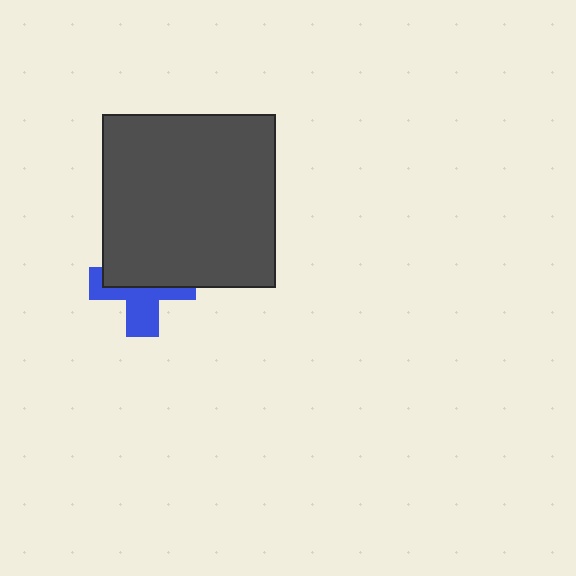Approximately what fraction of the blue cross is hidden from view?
Roughly 53% of the blue cross is hidden behind the dark gray square.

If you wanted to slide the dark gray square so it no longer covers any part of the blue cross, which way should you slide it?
Slide it up — that is the most direct way to separate the two shapes.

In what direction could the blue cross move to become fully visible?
The blue cross could move down. That would shift it out from behind the dark gray square entirely.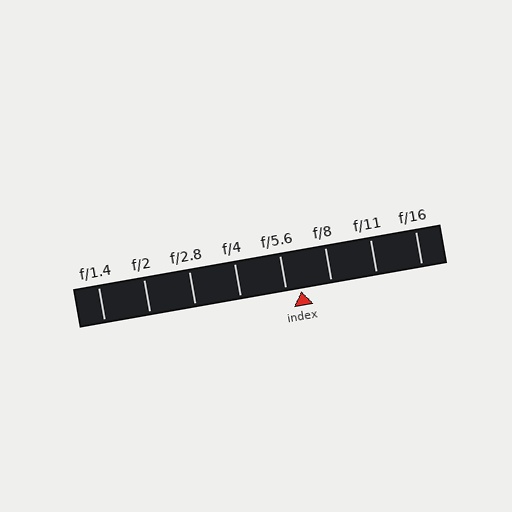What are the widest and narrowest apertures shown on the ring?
The widest aperture shown is f/1.4 and the narrowest is f/16.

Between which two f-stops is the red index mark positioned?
The index mark is between f/5.6 and f/8.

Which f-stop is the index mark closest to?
The index mark is closest to f/5.6.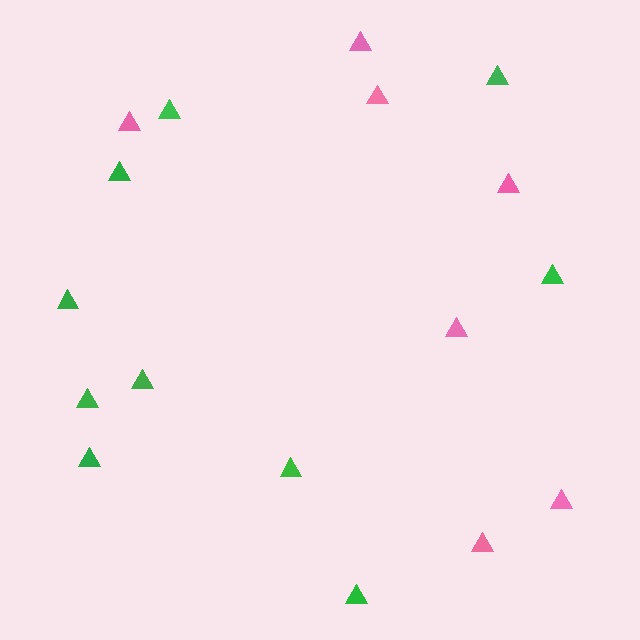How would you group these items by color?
There are 2 groups: one group of pink triangles (7) and one group of green triangles (10).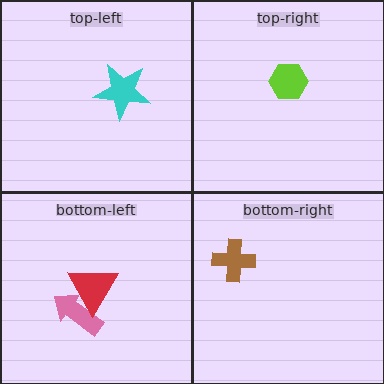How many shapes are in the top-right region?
1.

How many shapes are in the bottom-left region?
2.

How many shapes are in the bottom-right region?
1.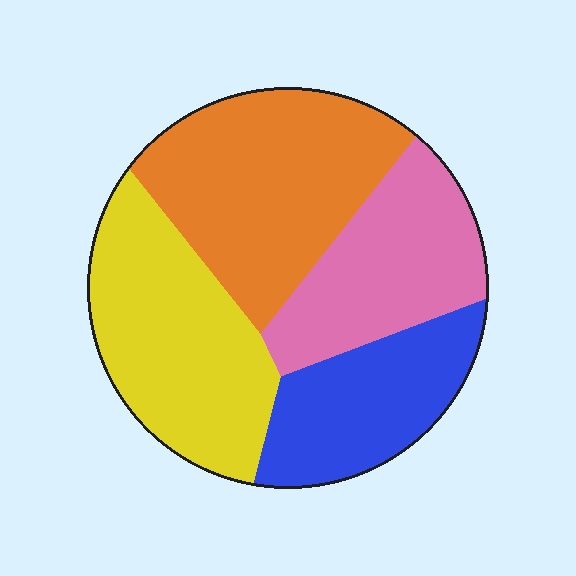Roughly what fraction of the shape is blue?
Blue takes up about one fifth (1/5) of the shape.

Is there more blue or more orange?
Orange.